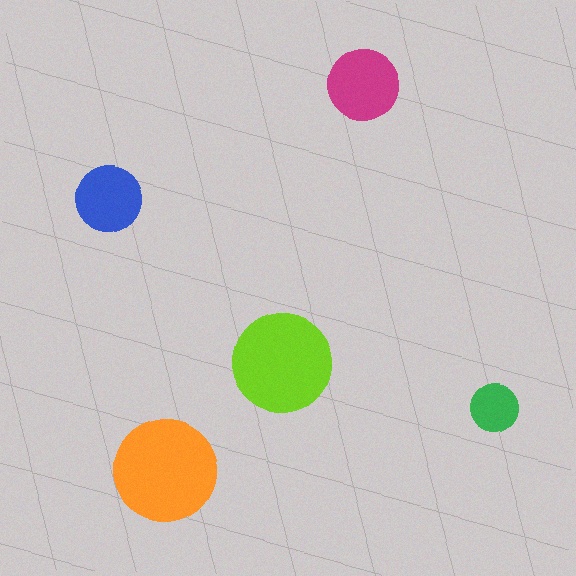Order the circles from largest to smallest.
the orange one, the lime one, the magenta one, the blue one, the green one.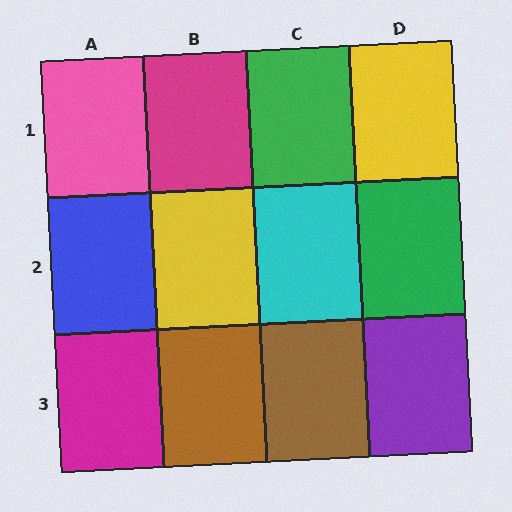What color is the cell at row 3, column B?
Brown.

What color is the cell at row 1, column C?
Green.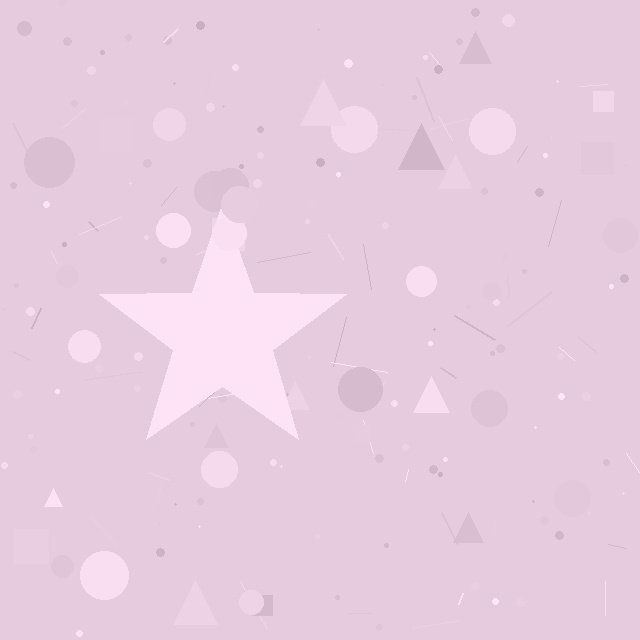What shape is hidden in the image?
A star is hidden in the image.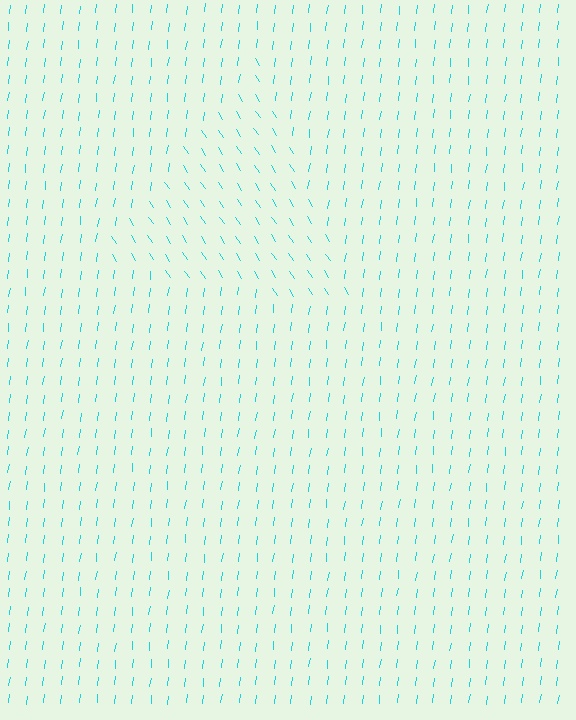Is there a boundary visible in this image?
Yes, there is a texture boundary formed by a change in line orientation.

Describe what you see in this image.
The image is filled with small cyan line segments. A triangle region in the image has lines oriented differently from the surrounding lines, creating a visible texture boundary.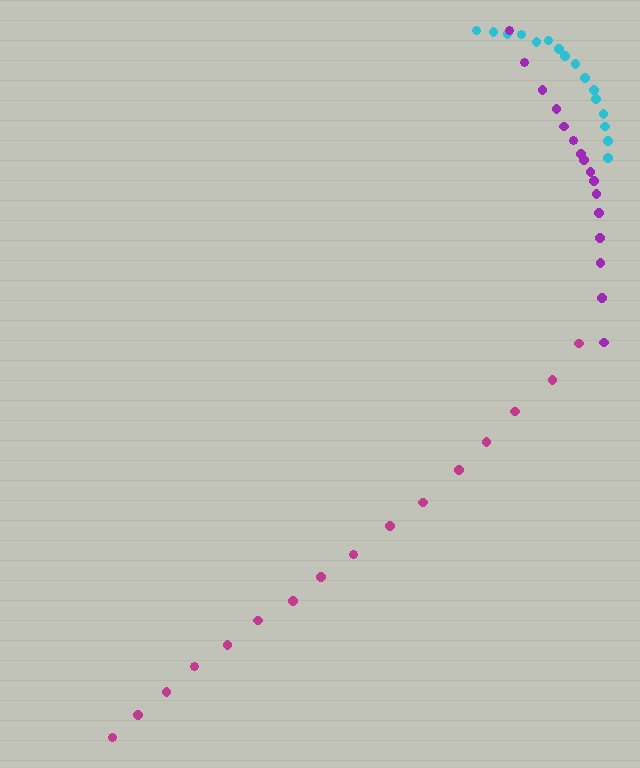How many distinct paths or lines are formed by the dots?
There are 3 distinct paths.